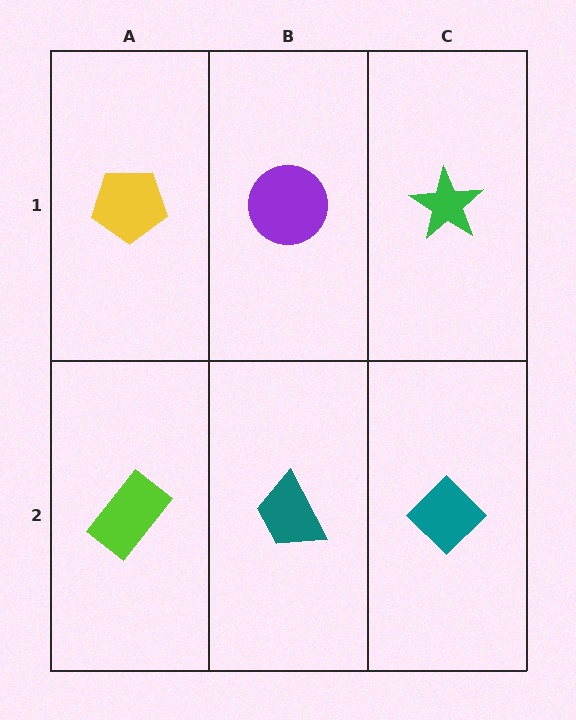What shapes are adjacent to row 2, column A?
A yellow pentagon (row 1, column A), a teal trapezoid (row 2, column B).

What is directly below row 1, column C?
A teal diamond.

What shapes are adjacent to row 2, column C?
A green star (row 1, column C), a teal trapezoid (row 2, column B).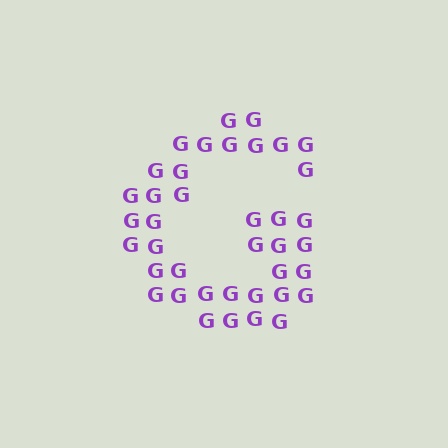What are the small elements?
The small elements are letter G's.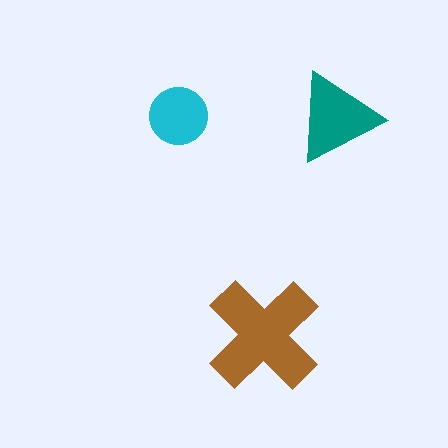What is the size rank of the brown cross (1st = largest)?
1st.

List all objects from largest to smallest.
The brown cross, the teal triangle, the cyan circle.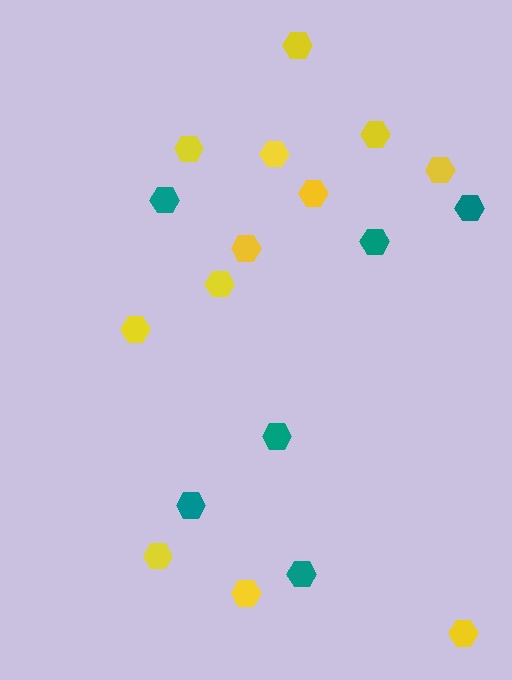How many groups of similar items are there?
There are 2 groups: one group of teal hexagons (6) and one group of yellow hexagons (12).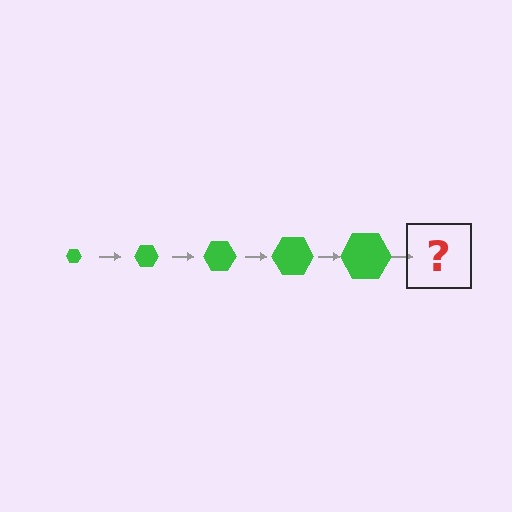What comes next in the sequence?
The next element should be a green hexagon, larger than the previous one.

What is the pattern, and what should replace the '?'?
The pattern is that the hexagon gets progressively larger each step. The '?' should be a green hexagon, larger than the previous one.